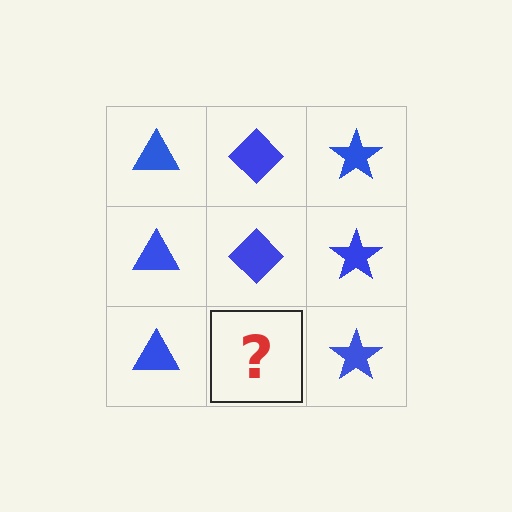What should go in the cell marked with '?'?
The missing cell should contain a blue diamond.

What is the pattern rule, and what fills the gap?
The rule is that each column has a consistent shape. The gap should be filled with a blue diamond.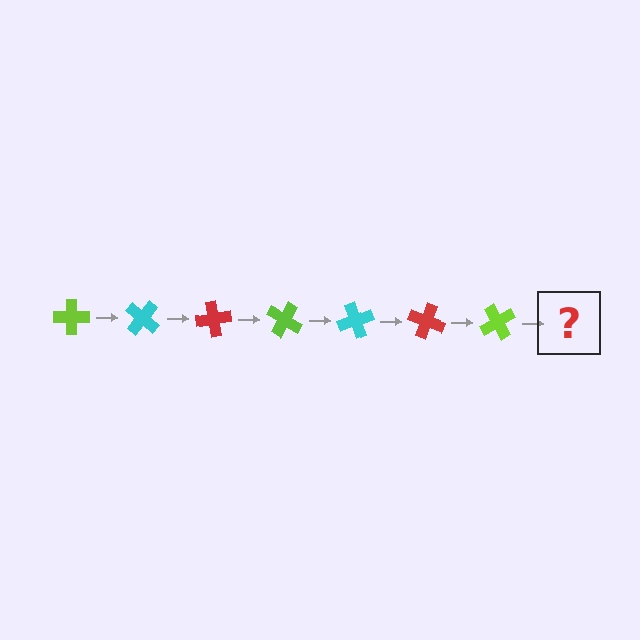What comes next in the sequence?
The next element should be a cyan cross, rotated 280 degrees from the start.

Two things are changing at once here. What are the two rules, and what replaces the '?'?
The two rules are that it rotates 40 degrees each step and the color cycles through lime, cyan, and red. The '?' should be a cyan cross, rotated 280 degrees from the start.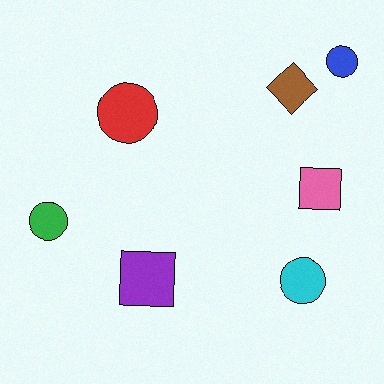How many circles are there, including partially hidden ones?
There are 4 circles.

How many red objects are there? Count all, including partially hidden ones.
There is 1 red object.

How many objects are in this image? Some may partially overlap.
There are 7 objects.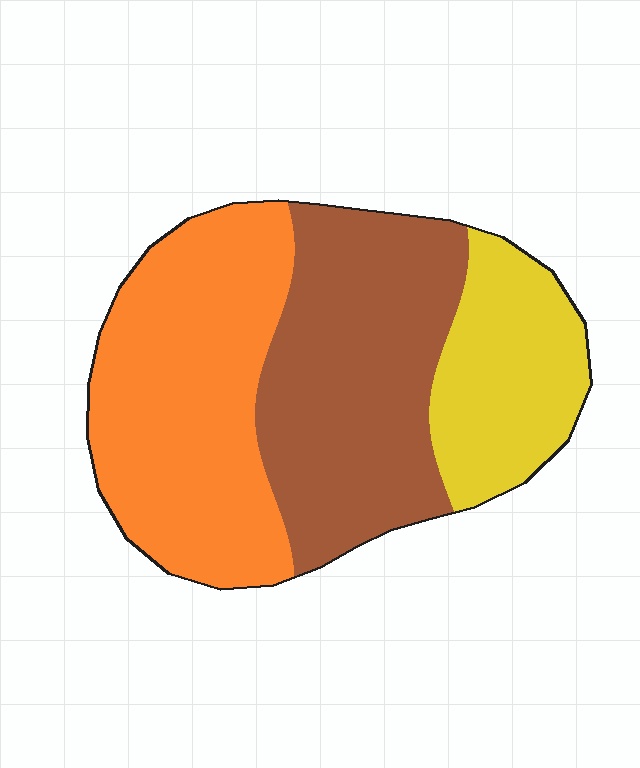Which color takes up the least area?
Yellow, at roughly 20%.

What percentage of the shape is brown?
Brown takes up between a quarter and a half of the shape.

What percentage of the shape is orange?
Orange covers 41% of the shape.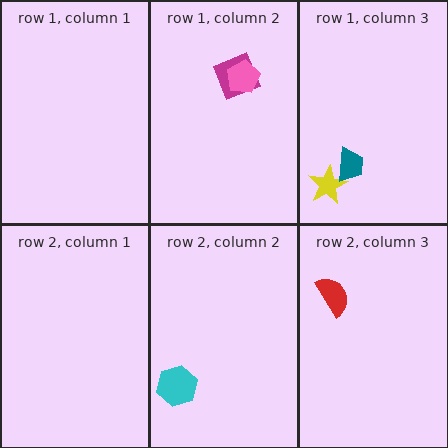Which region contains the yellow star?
The row 1, column 3 region.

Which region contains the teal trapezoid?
The row 1, column 3 region.